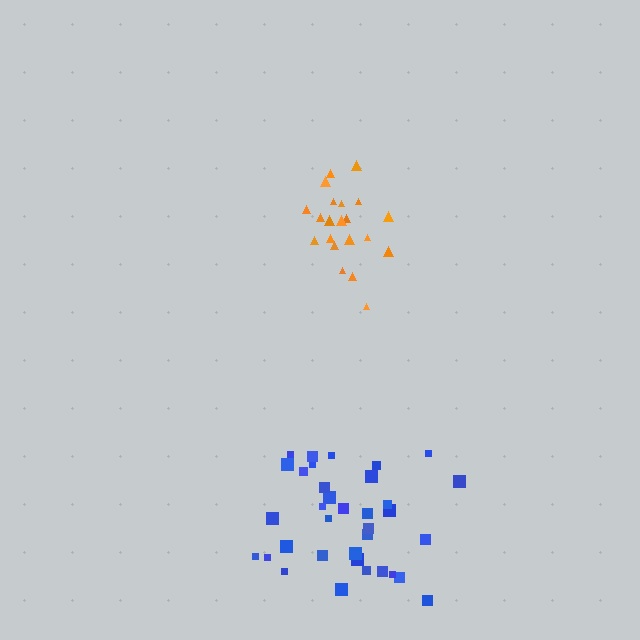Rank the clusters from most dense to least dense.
orange, blue.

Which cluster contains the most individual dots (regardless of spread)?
Blue (35).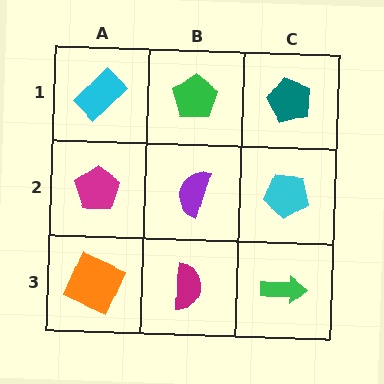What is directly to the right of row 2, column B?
A cyan pentagon.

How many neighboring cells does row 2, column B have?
4.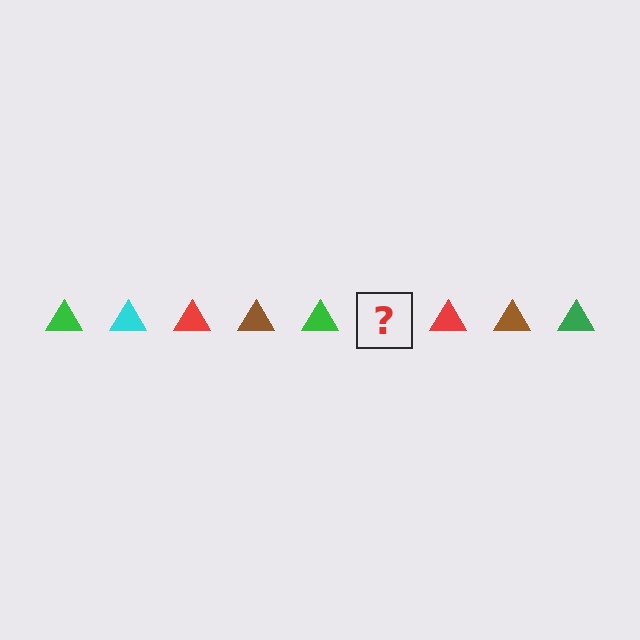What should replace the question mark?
The question mark should be replaced with a cyan triangle.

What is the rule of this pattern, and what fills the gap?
The rule is that the pattern cycles through green, cyan, red, brown triangles. The gap should be filled with a cyan triangle.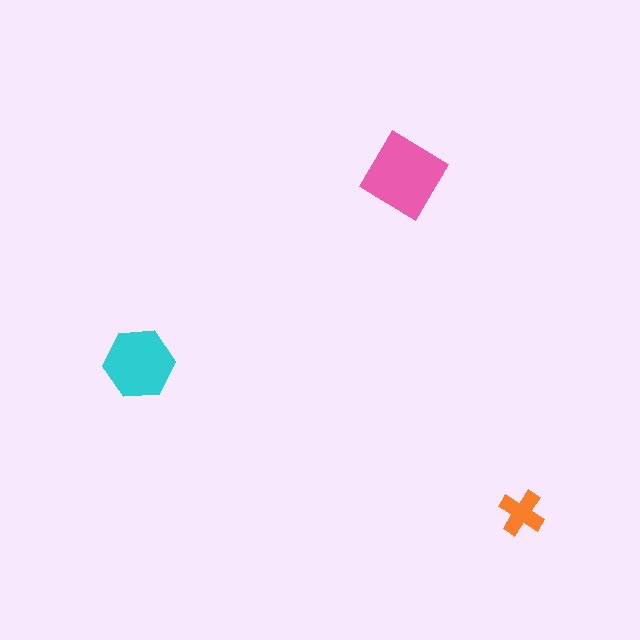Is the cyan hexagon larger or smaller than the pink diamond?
Smaller.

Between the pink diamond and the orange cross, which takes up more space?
The pink diamond.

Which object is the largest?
The pink diamond.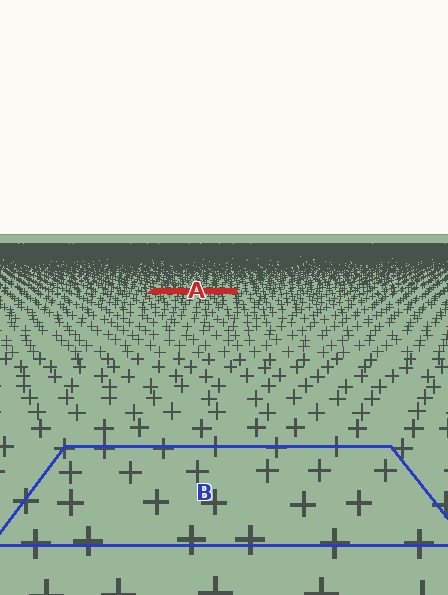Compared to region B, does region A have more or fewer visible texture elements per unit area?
Region A has more texture elements per unit area — they are packed more densely because it is farther away.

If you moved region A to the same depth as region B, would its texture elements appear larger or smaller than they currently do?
They would appear larger. At a closer depth, the same texture elements are projected at a bigger on-screen size.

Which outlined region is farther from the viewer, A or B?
Region A is farther from the viewer — the texture elements inside it appear smaller and more densely packed.